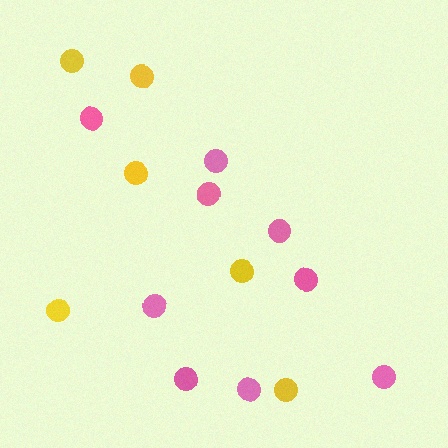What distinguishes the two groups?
There are 2 groups: one group of yellow circles (6) and one group of pink circles (9).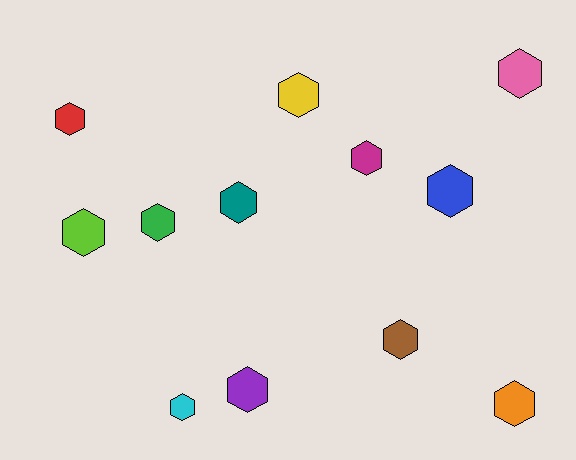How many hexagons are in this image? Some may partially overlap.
There are 12 hexagons.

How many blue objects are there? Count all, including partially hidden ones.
There is 1 blue object.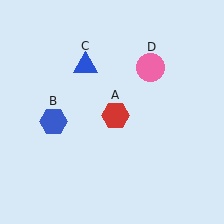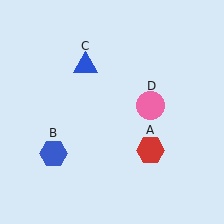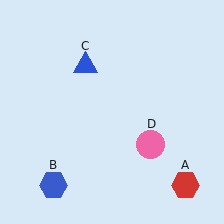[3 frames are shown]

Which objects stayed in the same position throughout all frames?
Blue triangle (object C) remained stationary.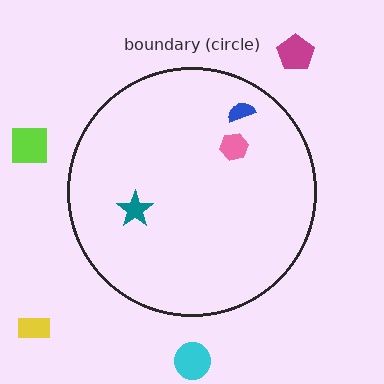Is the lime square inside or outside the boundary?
Outside.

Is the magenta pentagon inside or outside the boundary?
Outside.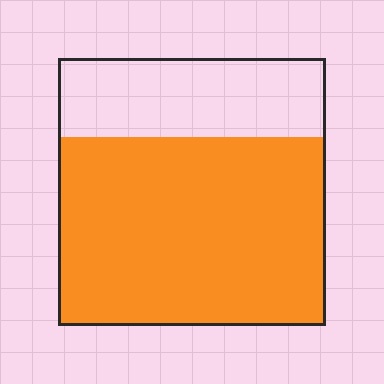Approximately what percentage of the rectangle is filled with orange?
Approximately 70%.